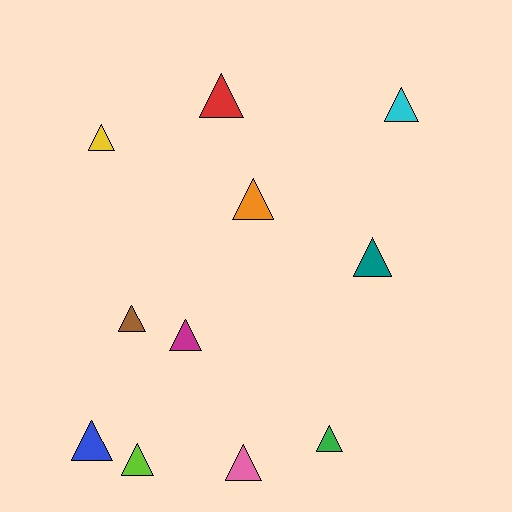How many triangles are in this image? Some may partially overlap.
There are 11 triangles.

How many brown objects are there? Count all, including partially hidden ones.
There is 1 brown object.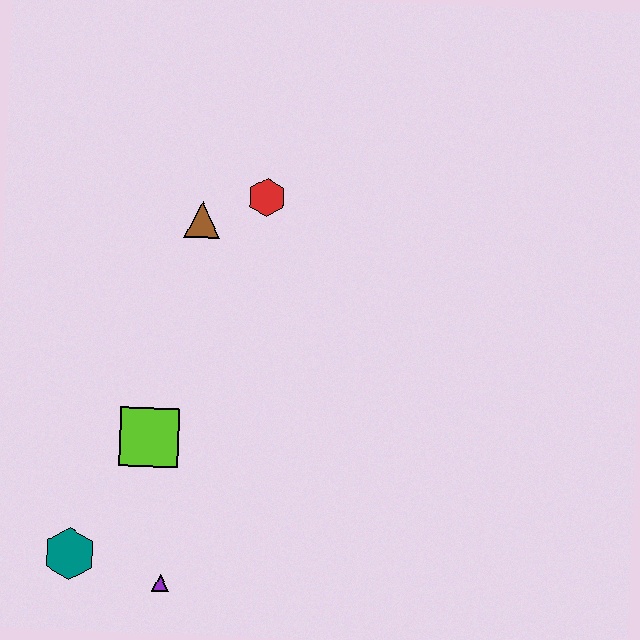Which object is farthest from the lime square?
The red hexagon is farthest from the lime square.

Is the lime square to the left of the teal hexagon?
No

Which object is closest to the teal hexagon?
The purple triangle is closest to the teal hexagon.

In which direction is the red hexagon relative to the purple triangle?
The red hexagon is above the purple triangle.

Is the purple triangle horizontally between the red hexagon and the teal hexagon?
Yes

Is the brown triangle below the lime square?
No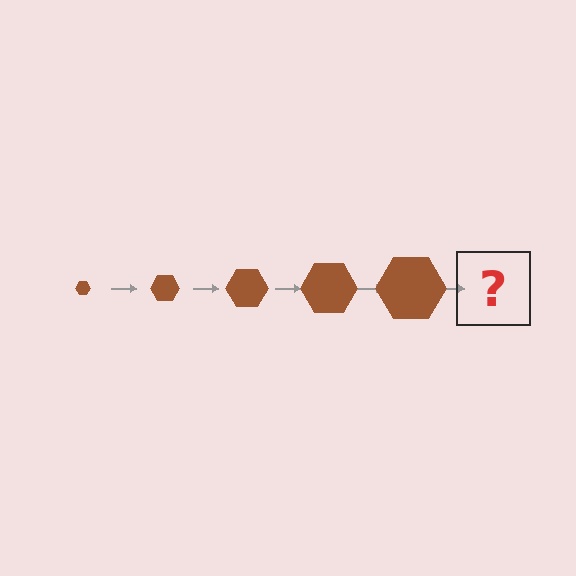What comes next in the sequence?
The next element should be a brown hexagon, larger than the previous one.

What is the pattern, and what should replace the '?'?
The pattern is that the hexagon gets progressively larger each step. The '?' should be a brown hexagon, larger than the previous one.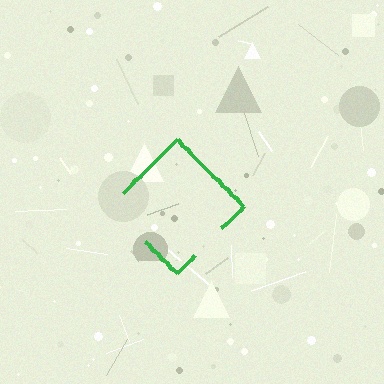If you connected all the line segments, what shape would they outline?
They would outline a diamond.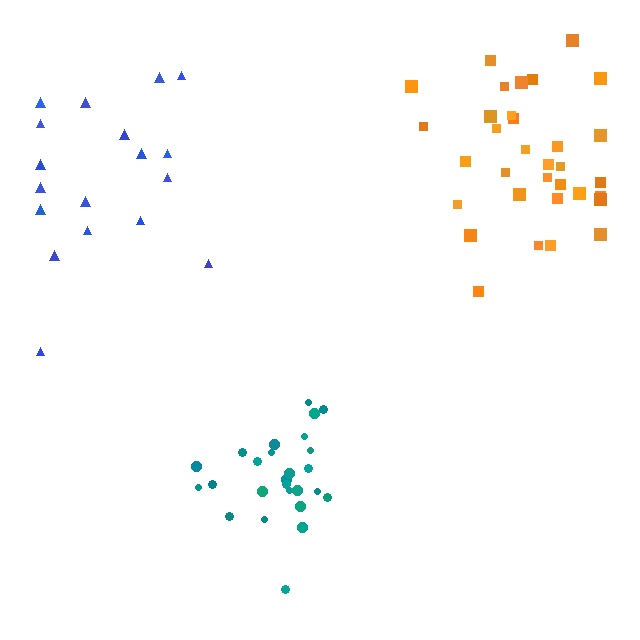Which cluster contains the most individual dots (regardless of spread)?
Orange (33).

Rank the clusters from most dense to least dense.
teal, orange, blue.